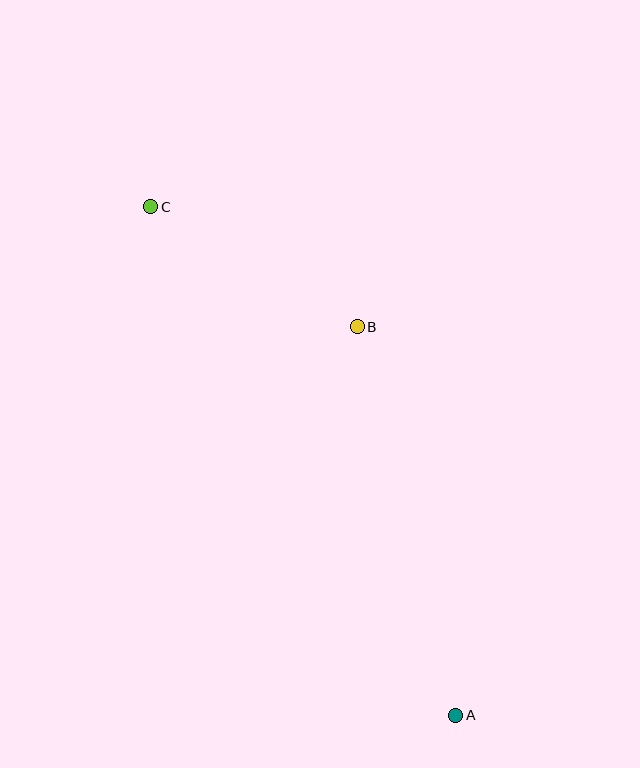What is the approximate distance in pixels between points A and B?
The distance between A and B is approximately 401 pixels.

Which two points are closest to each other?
Points B and C are closest to each other.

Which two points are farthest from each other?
Points A and C are farthest from each other.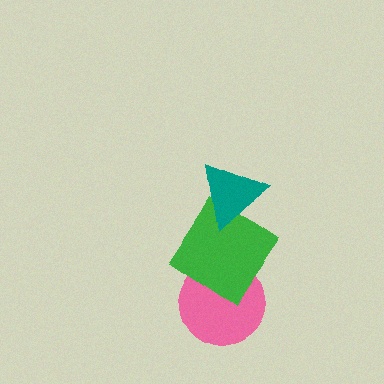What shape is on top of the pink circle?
The green diamond is on top of the pink circle.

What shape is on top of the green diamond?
The teal triangle is on top of the green diamond.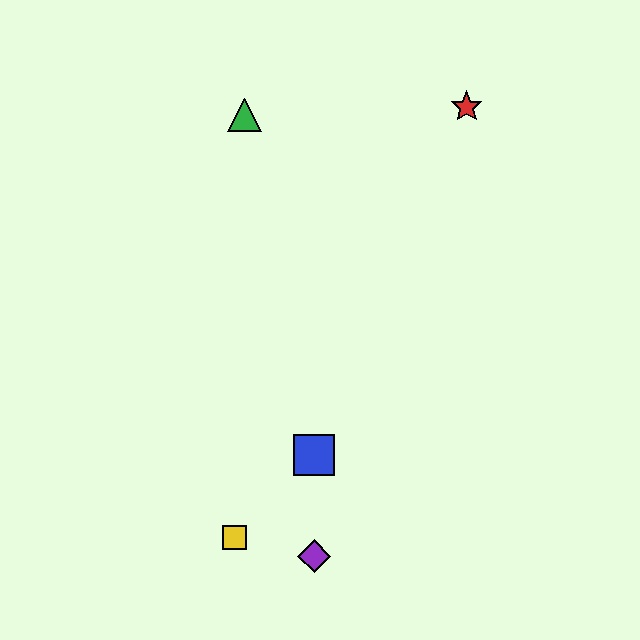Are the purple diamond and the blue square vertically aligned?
Yes, both are at x≈314.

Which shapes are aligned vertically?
The blue square, the purple diamond are aligned vertically.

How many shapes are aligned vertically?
2 shapes (the blue square, the purple diamond) are aligned vertically.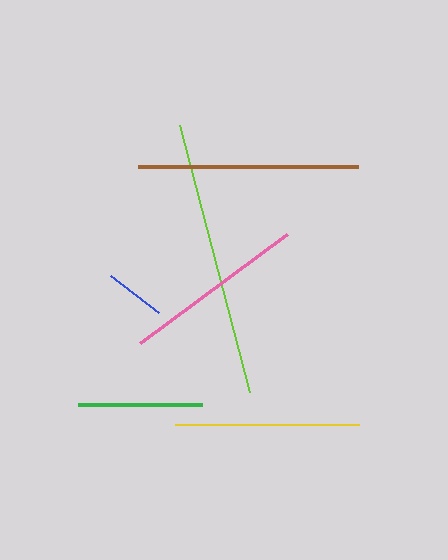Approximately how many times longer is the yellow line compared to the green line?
The yellow line is approximately 1.5 times the length of the green line.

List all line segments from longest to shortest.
From longest to shortest: lime, brown, yellow, pink, green, blue.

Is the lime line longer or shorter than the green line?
The lime line is longer than the green line.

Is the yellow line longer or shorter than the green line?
The yellow line is longer than the green line.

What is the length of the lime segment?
The lime segment is approximately 277 pixels long.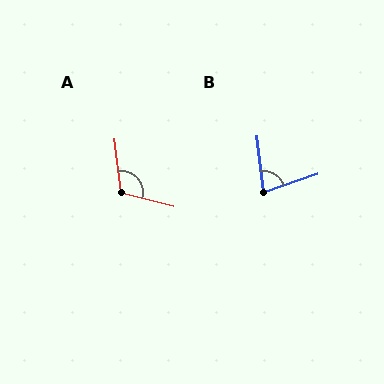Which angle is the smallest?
B, at approximately 78 degrees.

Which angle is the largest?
A, at approximately 111 degrees.